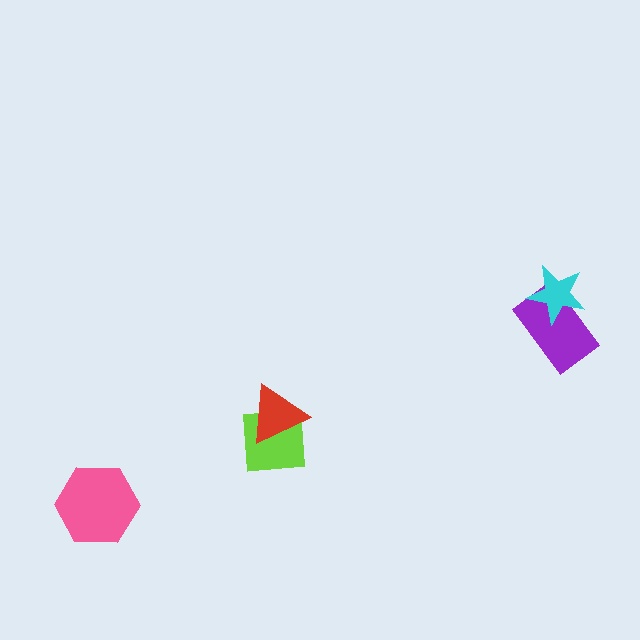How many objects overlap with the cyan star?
1 object overlaps with the cyan star.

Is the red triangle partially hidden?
No, no other shape covers it.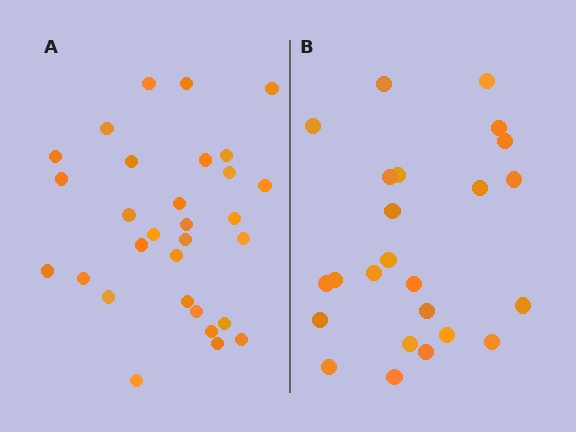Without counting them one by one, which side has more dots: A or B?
Region A (the left region) has more dots.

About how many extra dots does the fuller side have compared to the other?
Region A has about 6 more dots than region B.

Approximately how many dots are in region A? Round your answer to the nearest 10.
About 30 dots.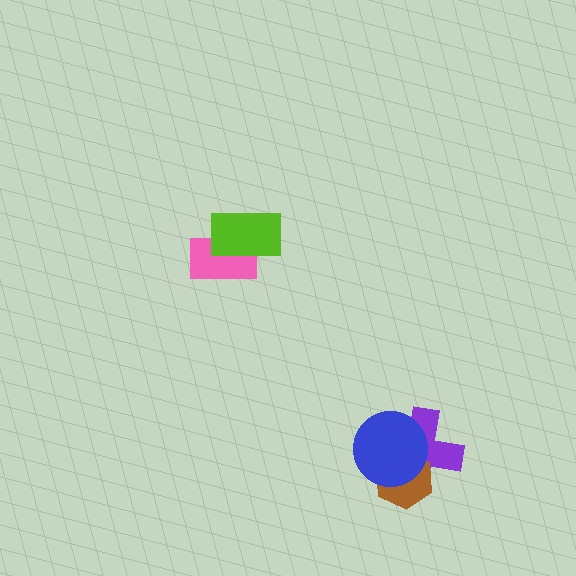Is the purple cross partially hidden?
Yes, it is partially covered by another shape.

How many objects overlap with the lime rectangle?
1 object overlaps with the lime rectangle.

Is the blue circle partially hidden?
No, no other shape covers it.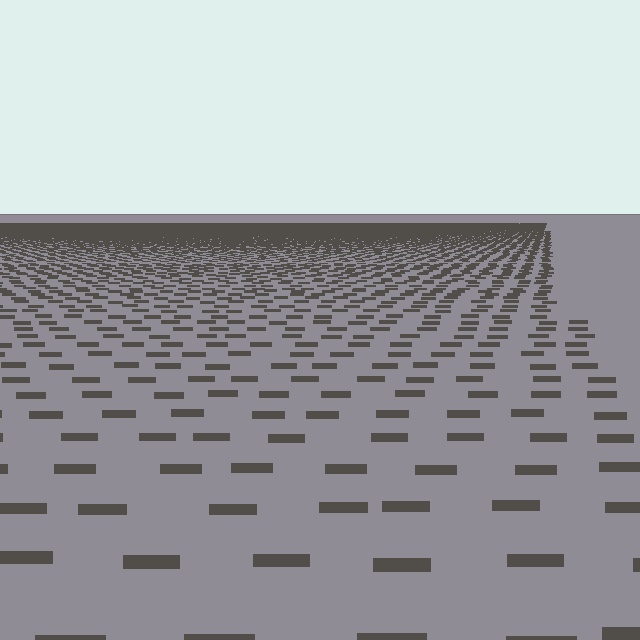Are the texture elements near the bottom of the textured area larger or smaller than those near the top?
Larger. Near the bottom, elements are closer to the viewer and appear at a bigger on-screen size.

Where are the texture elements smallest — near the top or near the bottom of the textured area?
Near the top.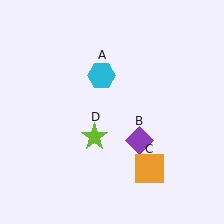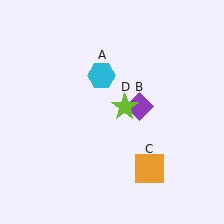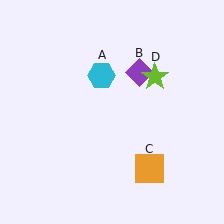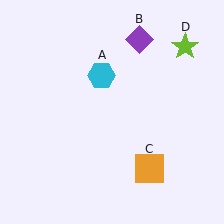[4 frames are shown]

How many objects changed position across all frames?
2 objects changed position: purple diamond (object B), lime star (object D).